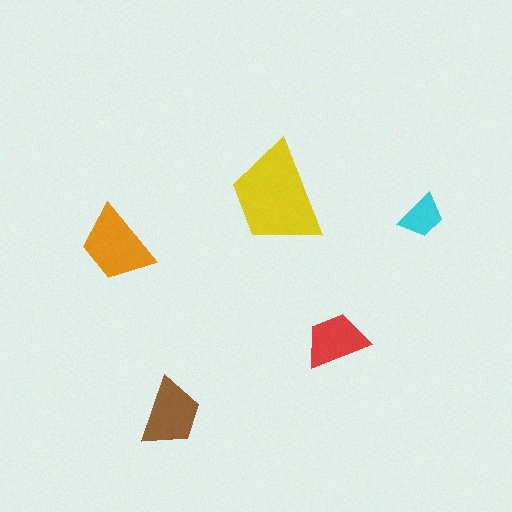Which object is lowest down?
The brown trapezoid is bottommost.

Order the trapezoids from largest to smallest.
the yellow one, the orange one, the brown one, the red one, the cyan one.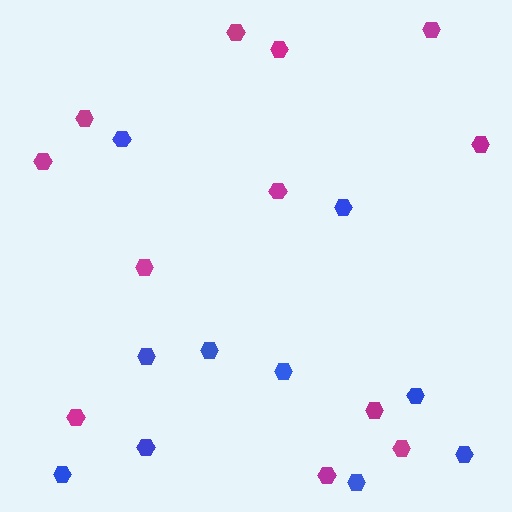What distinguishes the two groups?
There are 2 groups: one group of magenta hexagons (12) and one group of blue hexagons (10).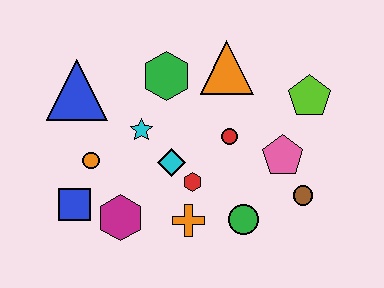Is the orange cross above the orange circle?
No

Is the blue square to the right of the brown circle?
No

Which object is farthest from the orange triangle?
The blue square is farthest from the orange triangle.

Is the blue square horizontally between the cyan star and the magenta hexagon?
No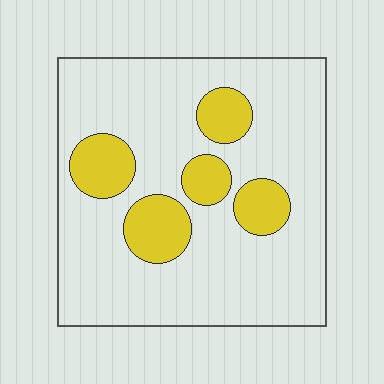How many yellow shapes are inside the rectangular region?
5.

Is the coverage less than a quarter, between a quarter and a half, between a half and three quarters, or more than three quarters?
Less than a quarter.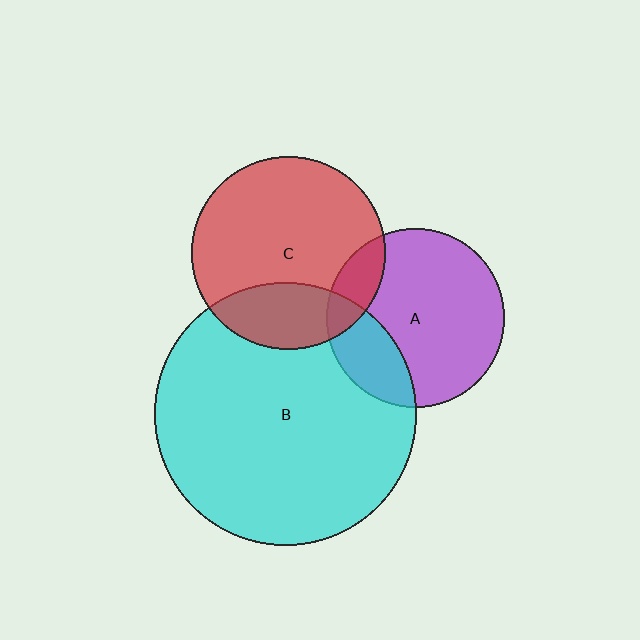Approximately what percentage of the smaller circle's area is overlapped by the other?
Approximately 25%.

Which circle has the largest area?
Circle B (cyan).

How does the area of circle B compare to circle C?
Approximately 1.8 times.